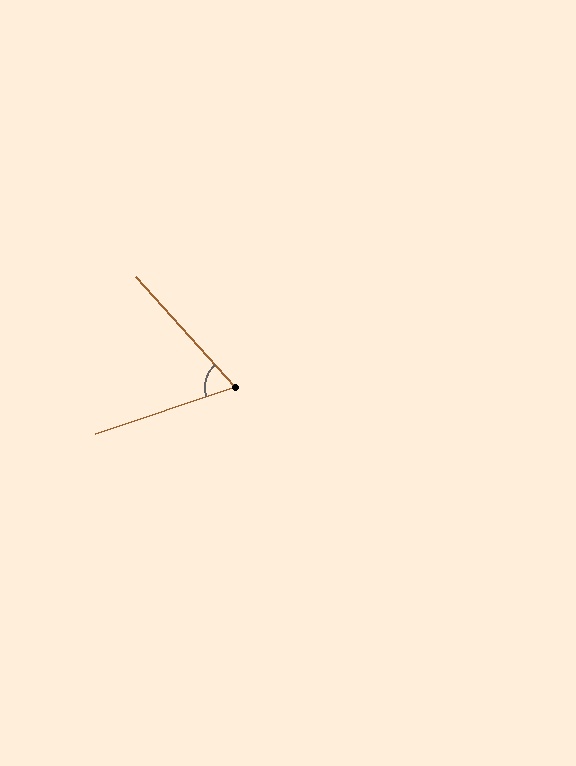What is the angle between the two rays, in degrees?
Approximately 66 degrees.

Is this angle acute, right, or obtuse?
It is acute.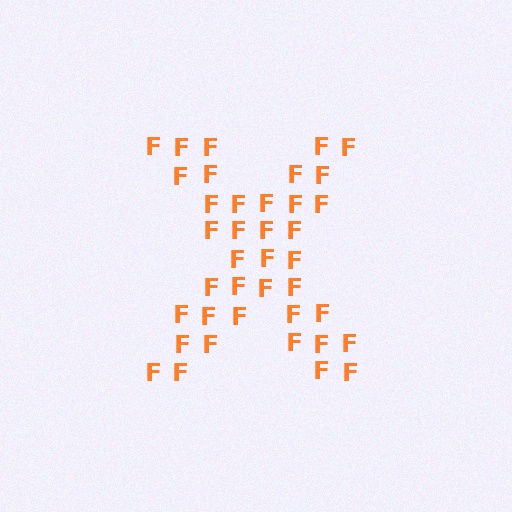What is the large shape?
The large shape is the letter X.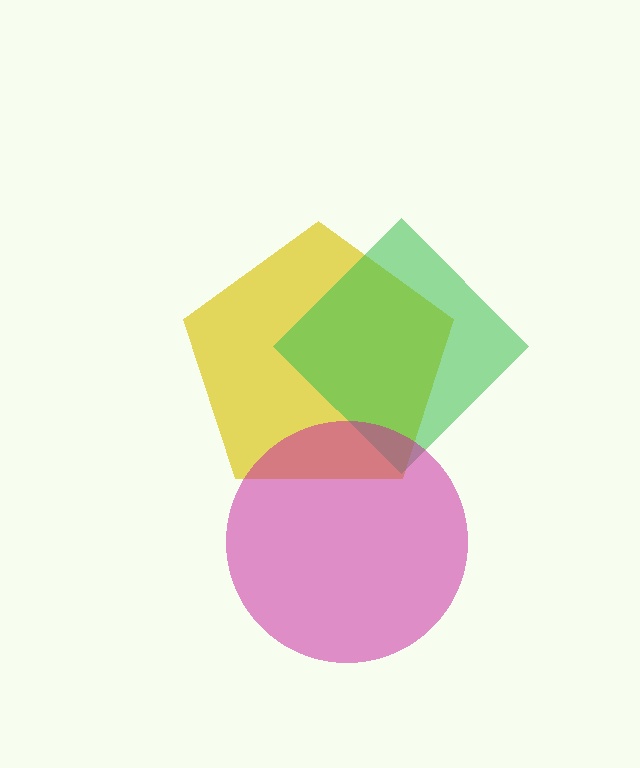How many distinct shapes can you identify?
There are 3 distinct shapes: a yellow pentagon, a green diamond, a magenta circle.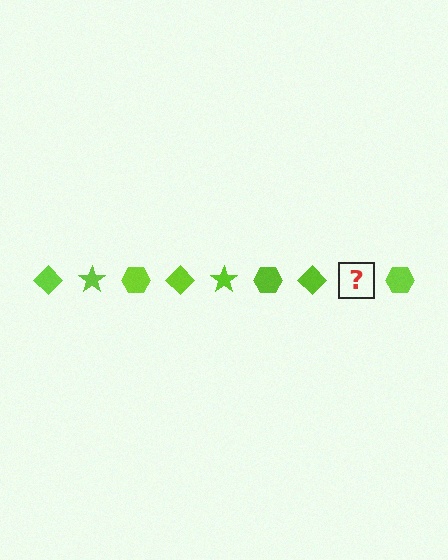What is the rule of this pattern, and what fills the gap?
The rule is that the pattern cycles through diamond, star, hexagon shapes in lime. The gap should be filled with a lime star.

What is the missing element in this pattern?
The missing element is a lime star.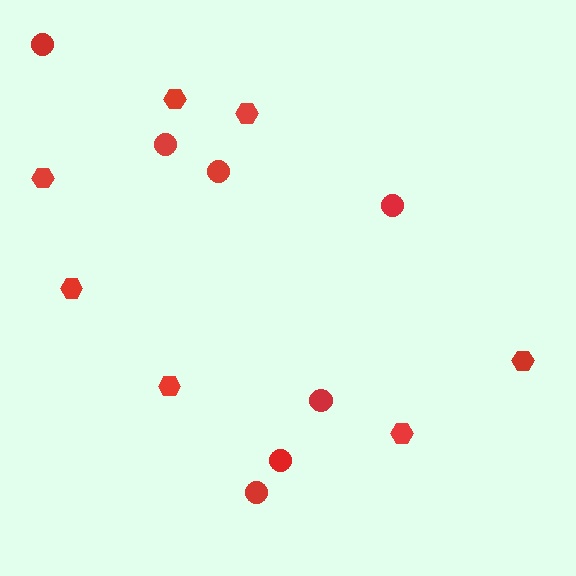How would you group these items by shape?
There are 2 groups: one group of circles (7) and one group of hexagons (7).